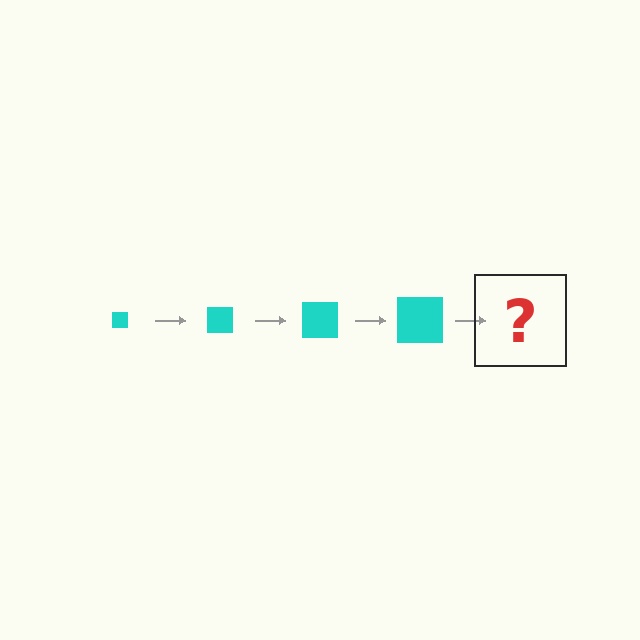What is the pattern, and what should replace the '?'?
The pattern is that the square gets progressively larger each step. The '?' should be a cyan square, larger than the previous one.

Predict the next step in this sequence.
The next step is a cyan square, larger than the previous one.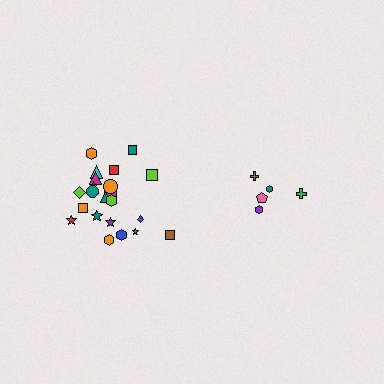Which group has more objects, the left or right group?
The left group.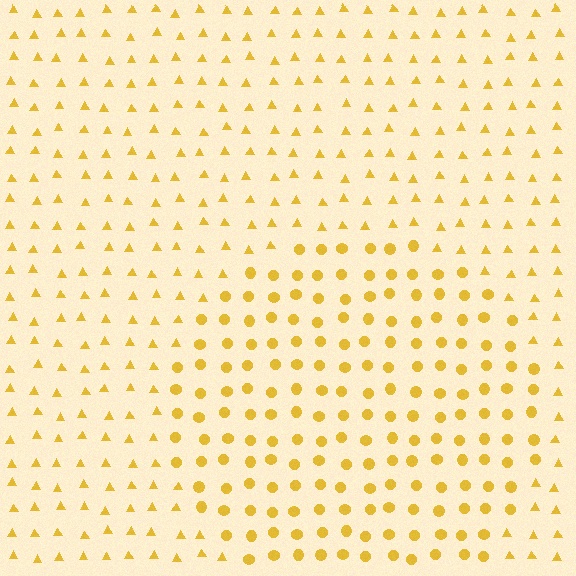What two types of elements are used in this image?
The image uses circles inside the circle region and triangles outside it.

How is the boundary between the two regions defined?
The boundary is defined by a change in element shape: circles inside vs. triangles outside. All elements share the same color and spacing.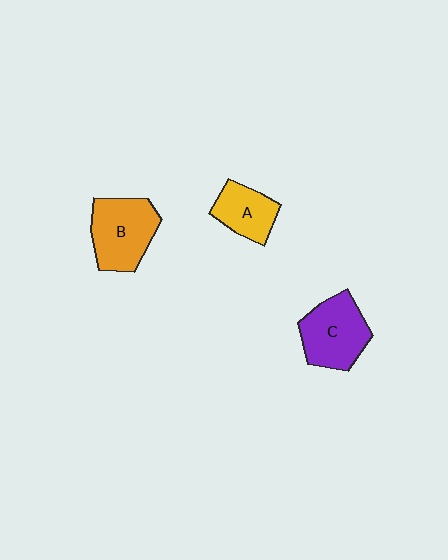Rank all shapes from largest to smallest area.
From largest to smallest: B (orange), C (purple), A (yellow).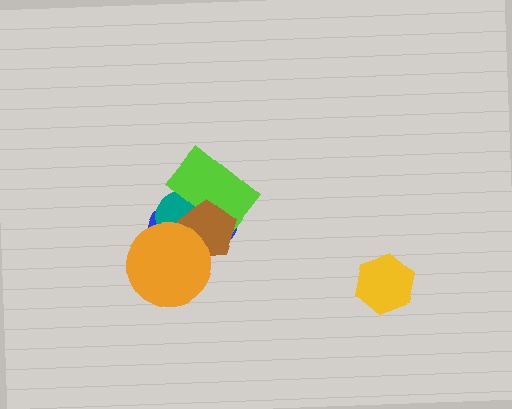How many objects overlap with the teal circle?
4 objects overlap with the teal circle.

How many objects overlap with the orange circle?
3 objects overlap with the orange circle.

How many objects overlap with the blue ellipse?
4 objects overlap with the blue ellipse.